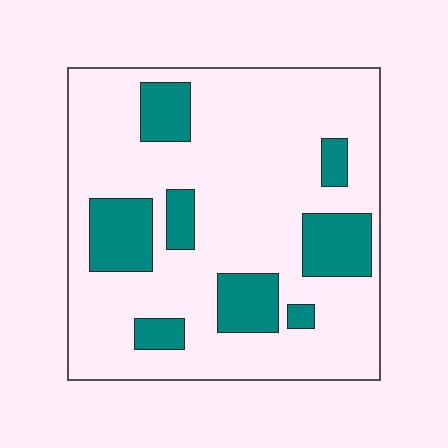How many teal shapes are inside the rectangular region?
8.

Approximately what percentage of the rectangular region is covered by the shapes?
Approximately 20%.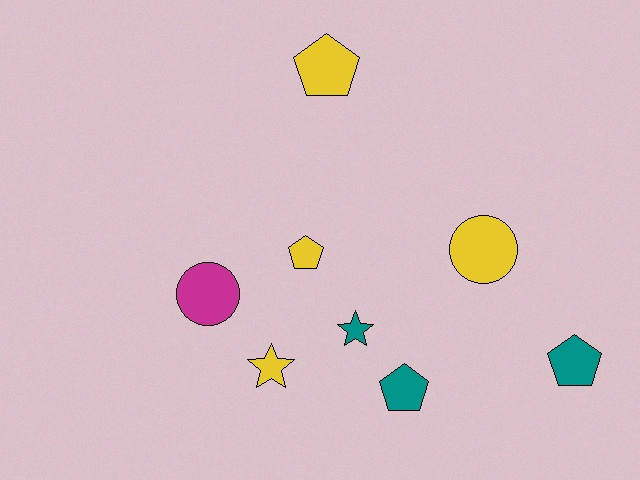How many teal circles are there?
There are no teal circles.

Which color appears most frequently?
Yellow, with 4 objects.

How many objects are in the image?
There are 8 objects.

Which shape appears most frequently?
Pentagon, with 4 objects.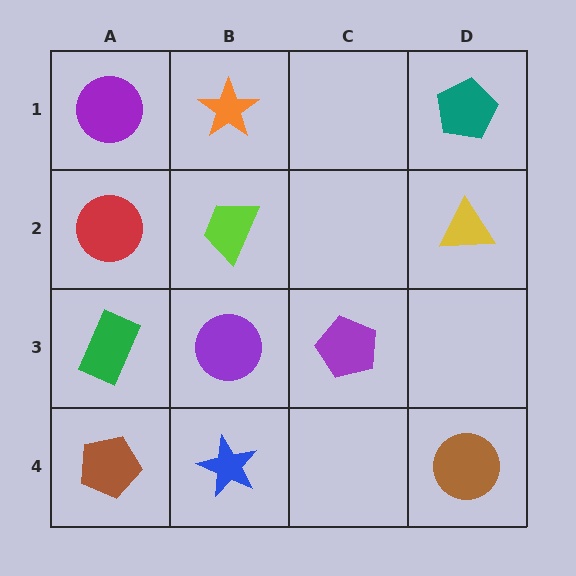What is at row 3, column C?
A purple pentagon.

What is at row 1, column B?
An orange star.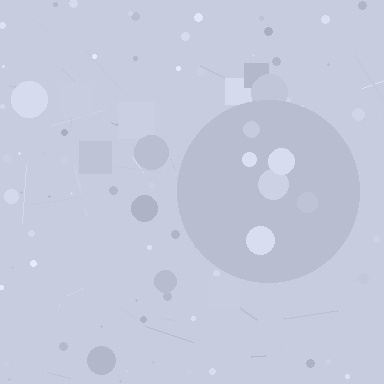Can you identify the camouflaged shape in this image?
The camouflaged shape is a circle.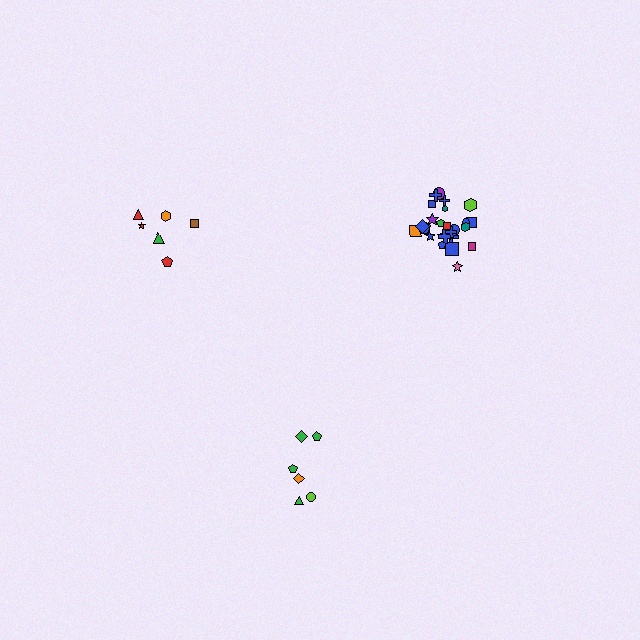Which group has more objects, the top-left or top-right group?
The top-right group.